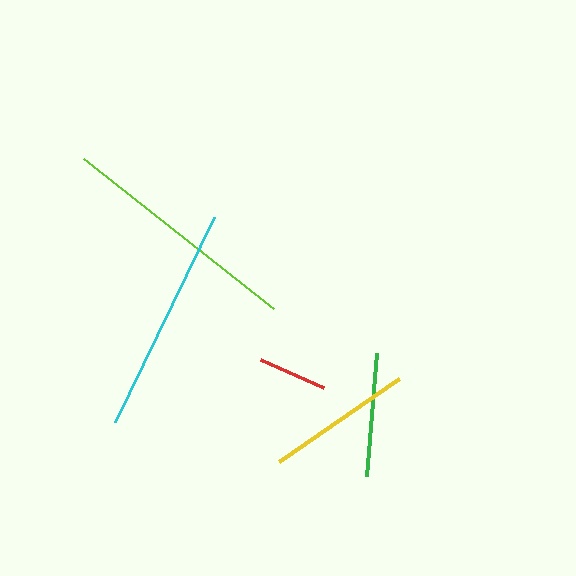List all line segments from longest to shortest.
From longest to shortest: lime, cyan, yellow, green, red.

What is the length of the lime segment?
The lime segment is approximately 242 pixels long.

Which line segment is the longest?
The lime line is the longest at approximately 242 pixels.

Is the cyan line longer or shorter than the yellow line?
The cyan line is longer than the yellow line.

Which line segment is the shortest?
The red line is the shortest at approximately 69 pixels.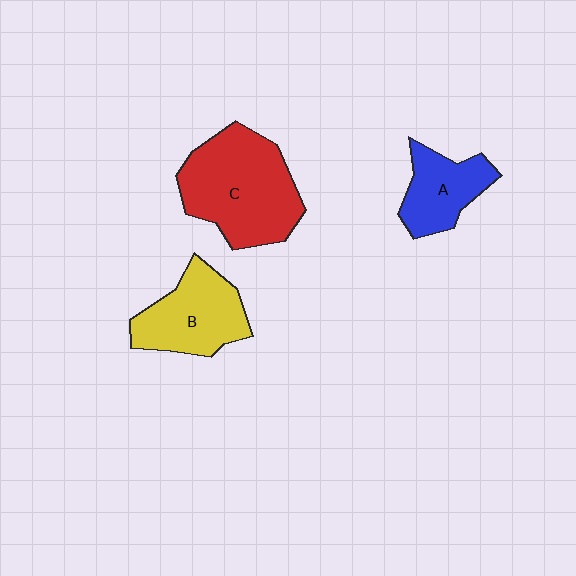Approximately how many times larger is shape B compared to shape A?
Approximately 1.3 times.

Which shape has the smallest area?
Shape A (blue).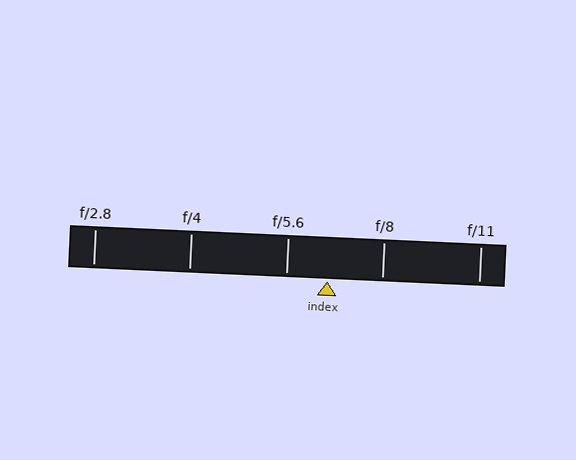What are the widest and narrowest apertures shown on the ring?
The widest aperture shown is f/2.8 and the narrowest is f/11.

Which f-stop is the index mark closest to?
The index mark is closest to f/5.6.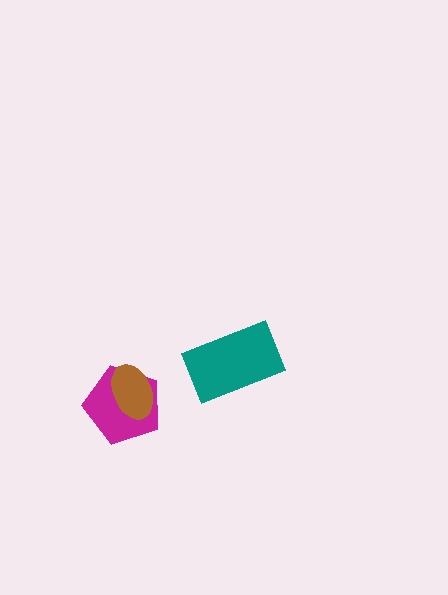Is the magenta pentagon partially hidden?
Yes, it is partially covered by another shape.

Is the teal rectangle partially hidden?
No, no other shape covers it.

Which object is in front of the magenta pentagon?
The brown ellipse is in front of the magenta pentagon.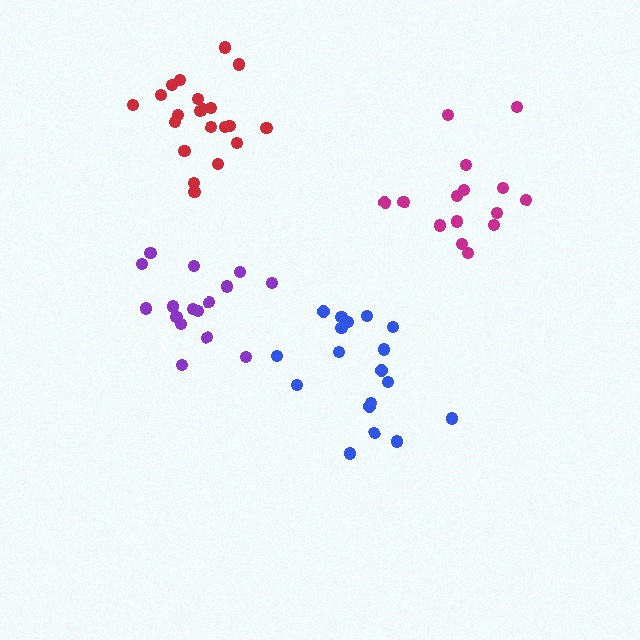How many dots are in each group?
Group 1: 16 dots, Group 2: 15 dots, Group 3: 21 dots, Group 4: 18 dots (70 total).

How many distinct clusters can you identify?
There are 4 distinct clusters.